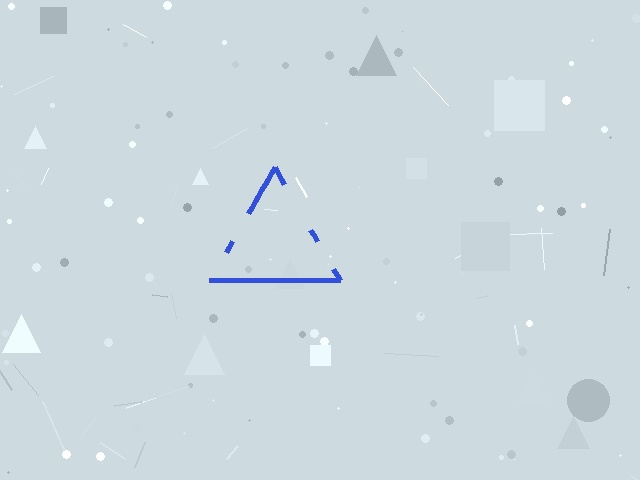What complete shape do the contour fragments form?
The contour fragments form a triangle.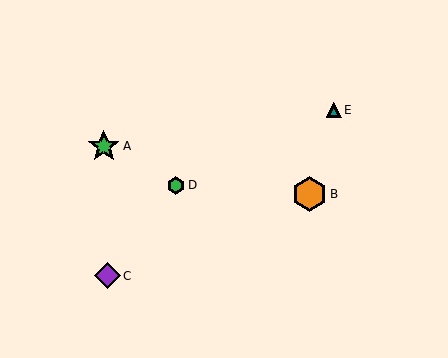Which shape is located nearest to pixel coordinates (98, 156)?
The green star (labeled A) at (104, 146) is nearest to that location.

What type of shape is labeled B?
Shape B is an orange hexagon.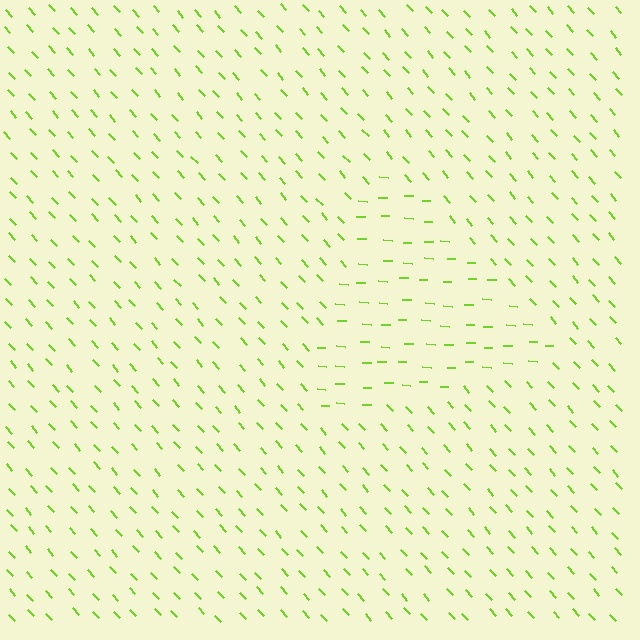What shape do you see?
I see a triangle.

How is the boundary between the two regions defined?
The boundary is defined purely by a change in line orientation (approximately 45 degrees difference). All lines are the same color and thickness.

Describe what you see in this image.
The image is filled with small lime line segments. A triangle region in the image has lines oriented differently from the surrounding lines, creating a visible texture boundary.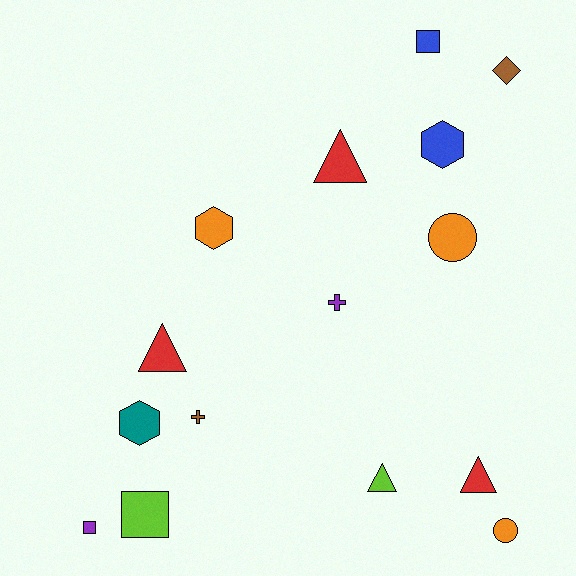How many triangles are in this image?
There are 4 triangles.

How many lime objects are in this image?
There are 2 lime objects.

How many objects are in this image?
There are 15 objects.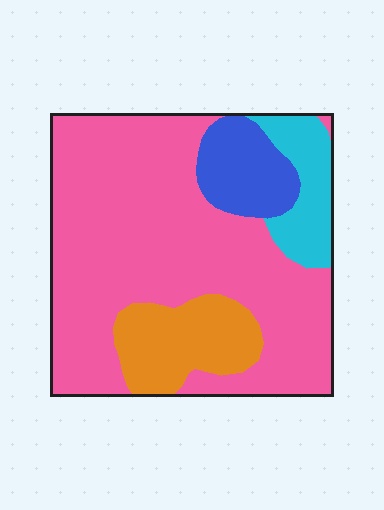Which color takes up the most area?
Pink, at roughly 65%.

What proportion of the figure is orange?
Orange takes up about one eighth (1/8) of the figure.